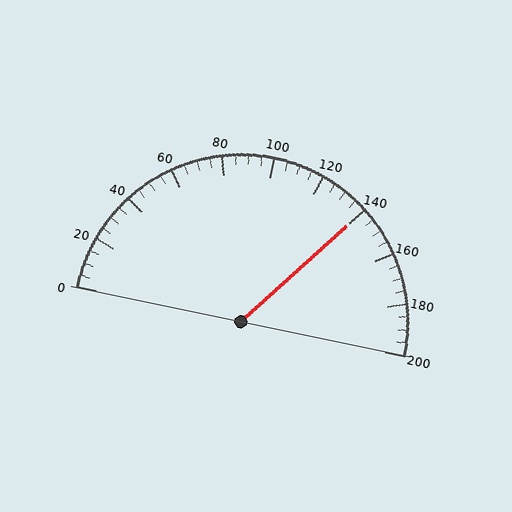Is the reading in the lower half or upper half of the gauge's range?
The reading is in the upper half of the range (0 to 200).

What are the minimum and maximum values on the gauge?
The gauge ranges from 0 to 200.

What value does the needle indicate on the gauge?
The needle indicates approximately 140.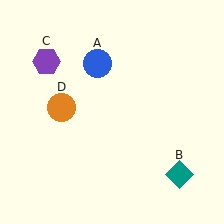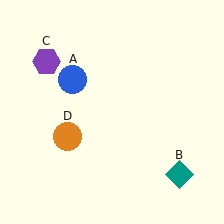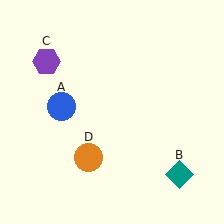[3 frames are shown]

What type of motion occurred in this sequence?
The blue circle (object A), orange circle (object D) rotated counterclockwise around the center of the scene.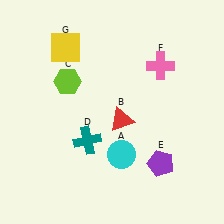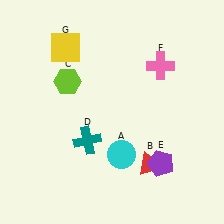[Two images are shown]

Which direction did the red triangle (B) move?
The red triangle (B) moved down.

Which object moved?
The red triangle (B) moved down.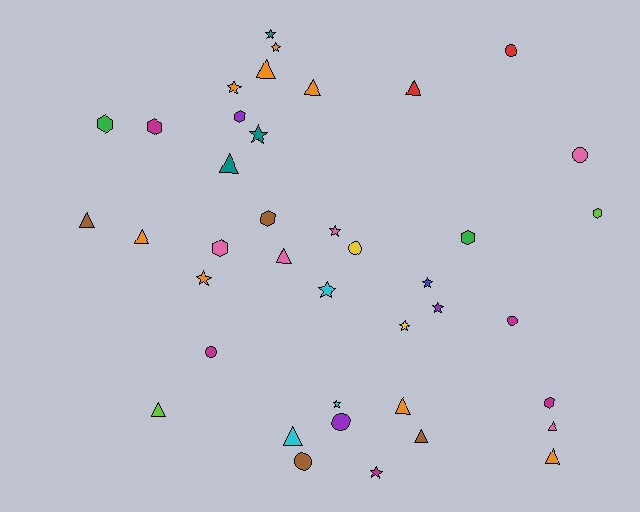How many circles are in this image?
There are 7 circles.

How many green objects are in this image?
There are 2 green objects.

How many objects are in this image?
There are 40 objects.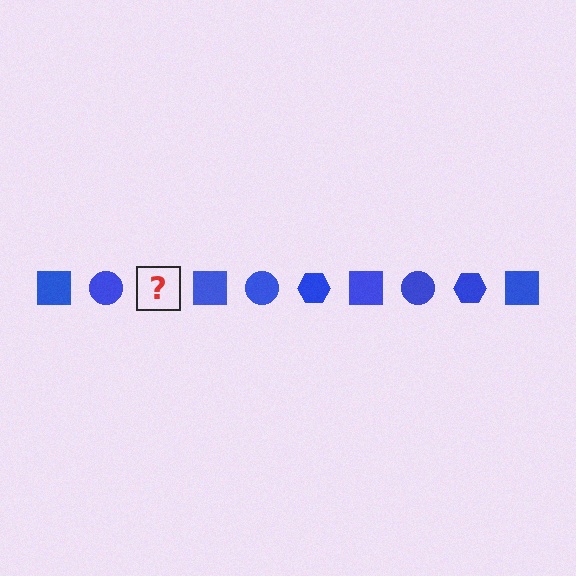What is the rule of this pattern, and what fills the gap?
The rule is that the pattern cycles through square, circle, hexagon shapes in blue. The gap should be filled with a blue hexagon.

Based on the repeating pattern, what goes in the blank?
The blank should be a blue hexagon.